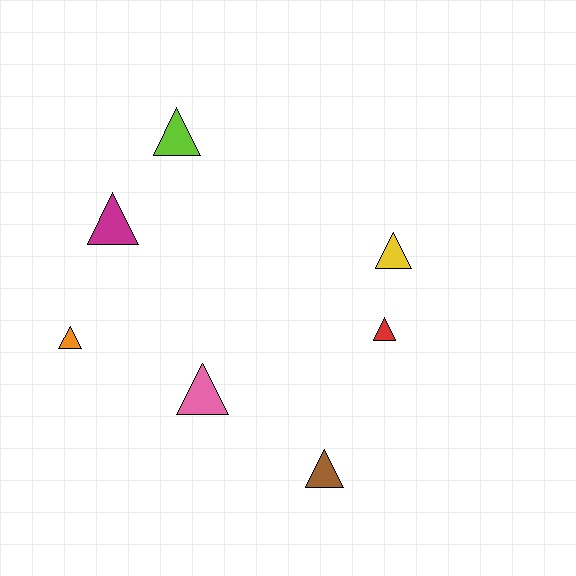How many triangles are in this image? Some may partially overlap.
There are 7 triangles.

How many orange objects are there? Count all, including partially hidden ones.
There is 1 orange object.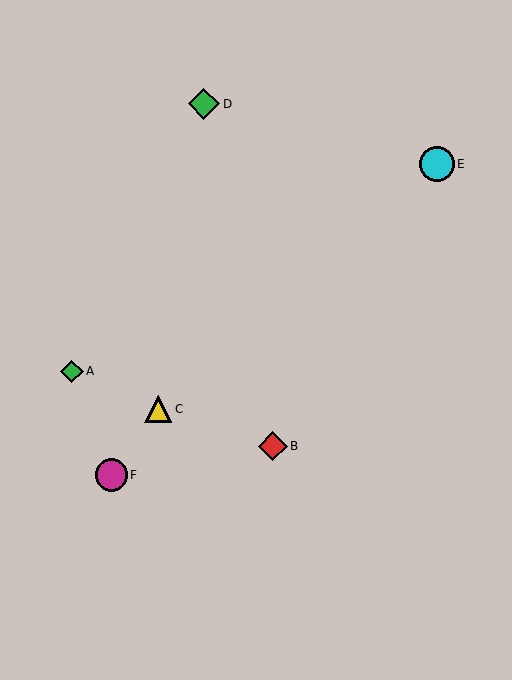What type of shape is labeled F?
Shape F is a magenta circle.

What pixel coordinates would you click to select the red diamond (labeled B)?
Click at (273, 446) to select the red diamond B.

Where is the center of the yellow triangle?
The center of the yellow triangle is at (158, 409).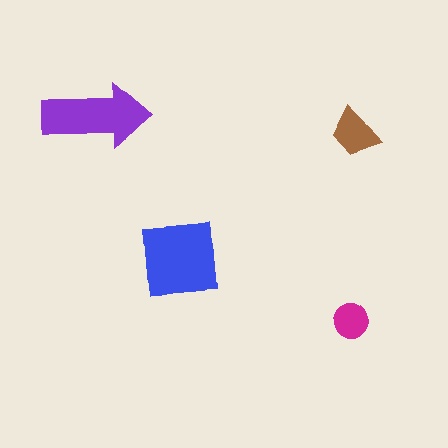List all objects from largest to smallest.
The blue square, the purple arrow, the brown trapezoid, the magenta circle.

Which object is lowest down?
The magenta circle is bottommost.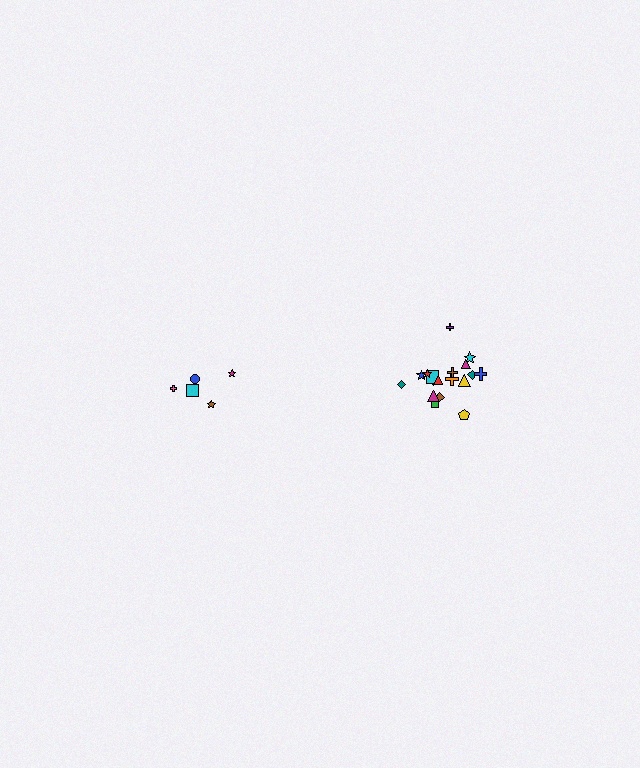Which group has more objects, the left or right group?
The right group.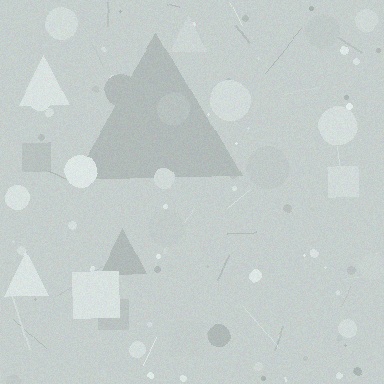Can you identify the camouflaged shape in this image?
The camouflaged shape is a triangle.